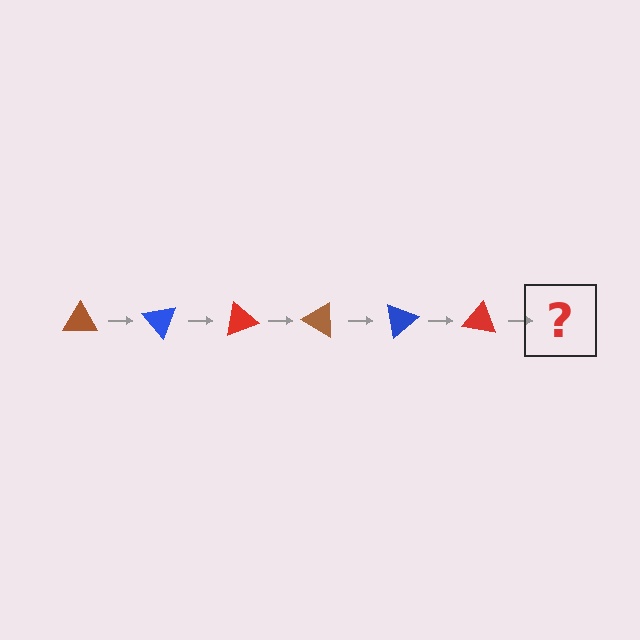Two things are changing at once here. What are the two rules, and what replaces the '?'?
The two rules are that it rotates 50 degrees each step and the color cycles through brown, blue, and red. The '?' should be a brown triangle, rotated 300 degrees from the start.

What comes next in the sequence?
The next element should be a brown triangle, rotated 300 degrees from the start.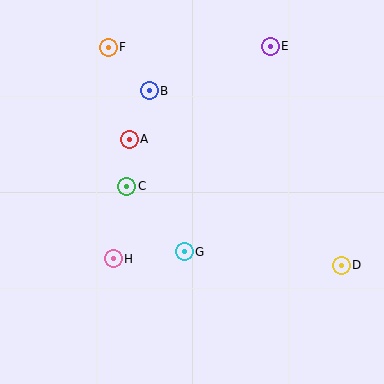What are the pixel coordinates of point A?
Point A is at (129, 139).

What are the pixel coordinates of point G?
Point G is at (184, 252).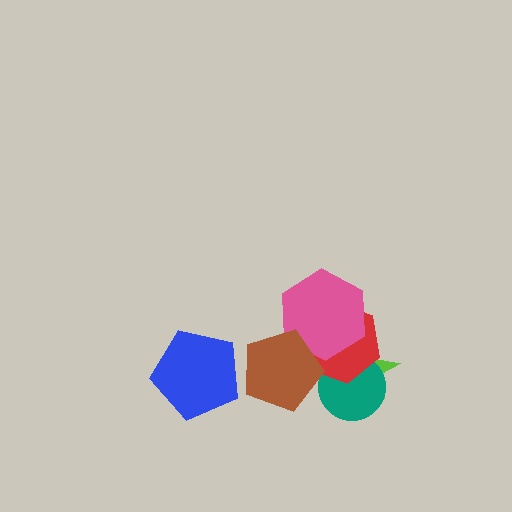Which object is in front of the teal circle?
The red hexagon is in front of the teal circle.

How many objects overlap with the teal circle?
2 objects overlap with the teal circle.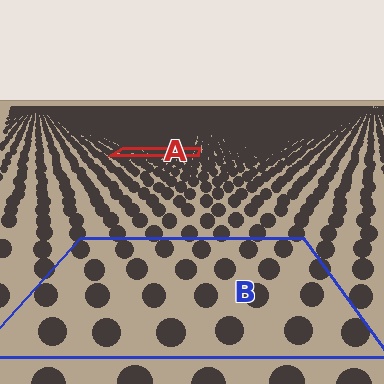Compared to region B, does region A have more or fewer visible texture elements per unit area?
Region A has more texture elements per unit area — they are packed more densely because it is farther away.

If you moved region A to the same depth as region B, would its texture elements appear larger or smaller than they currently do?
They would appear larger. At a closer depth, the same texture elements are projected at a bigger on-screen size.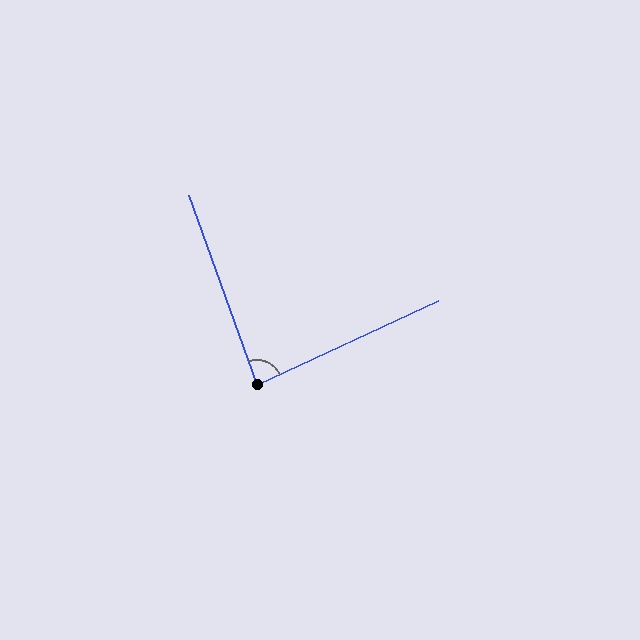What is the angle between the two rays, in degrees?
Approximately 85 degrees.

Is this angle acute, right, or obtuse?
It is acute.